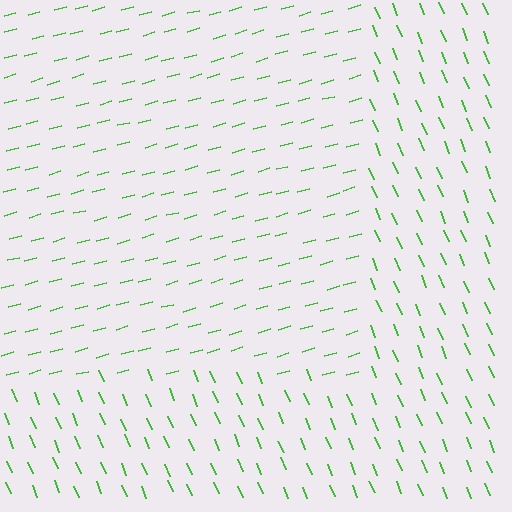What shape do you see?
I see a rectangle.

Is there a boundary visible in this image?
Yes, there is a texture boundary formed by a change in line orientation.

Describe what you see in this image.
The image is filled with small green line segments. A rectangle region in the image has lines oriented differently from the surrounding lines, creating a visible texture boundary.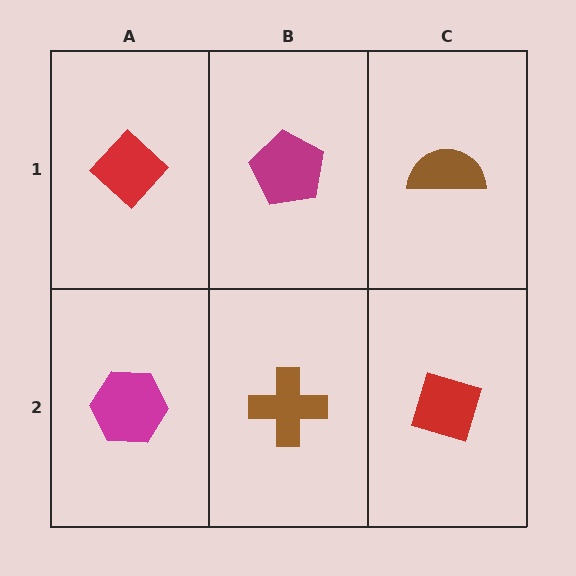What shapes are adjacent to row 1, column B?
A brown cross (row 2, column B), a red diamond (row 1, column A), a brown semicircle (row 1, column C).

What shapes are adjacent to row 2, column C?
A brown semicircle (row 1, column C), a brown cross (row 2, column B).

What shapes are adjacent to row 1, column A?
A magenta hexagon (row 2, column A), a magenta pentagon (row 1, column B).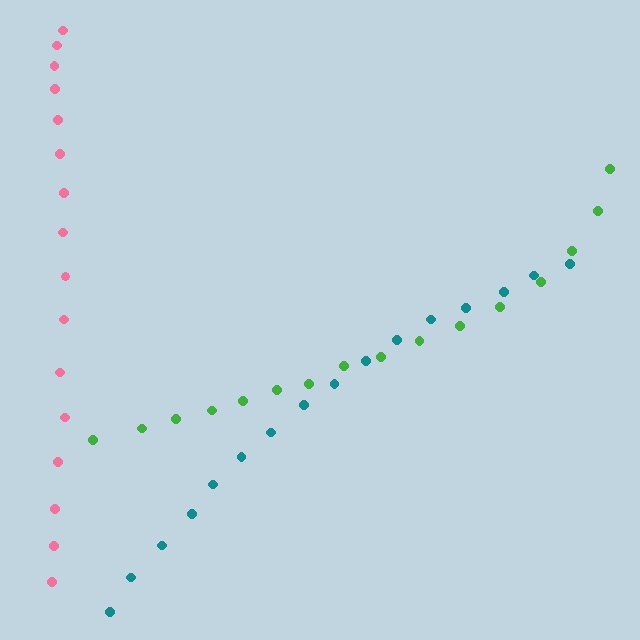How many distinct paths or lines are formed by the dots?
There are 3 distinct paths.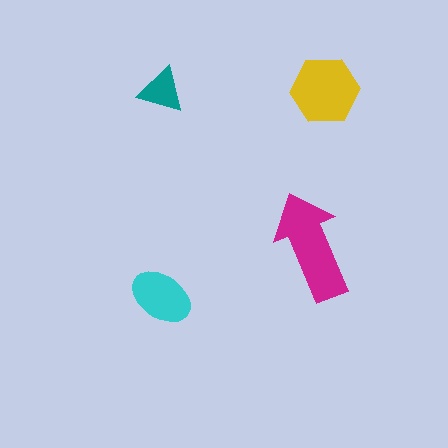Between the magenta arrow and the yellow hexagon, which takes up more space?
The magenta arrow.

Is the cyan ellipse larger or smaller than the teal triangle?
Larger.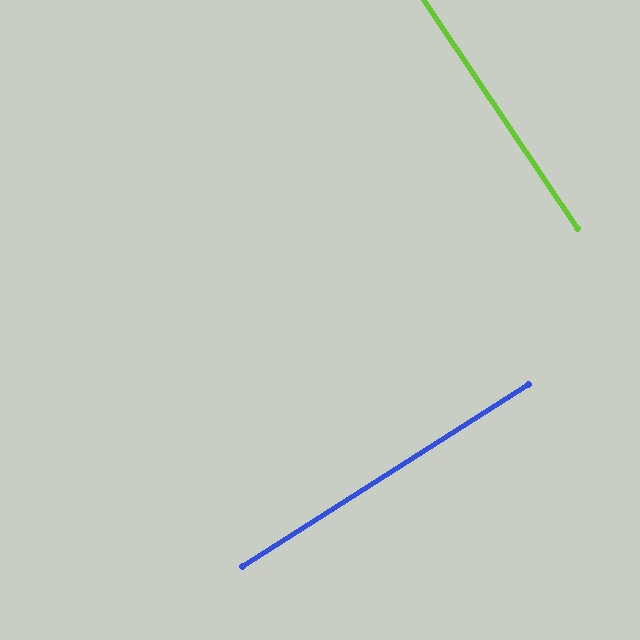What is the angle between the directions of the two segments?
Approximately 89 degrees.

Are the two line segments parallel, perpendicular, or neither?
Perpendicular — they meet at approximately 89°.